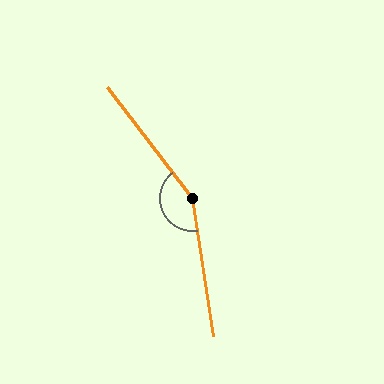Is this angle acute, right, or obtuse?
It is obtuse.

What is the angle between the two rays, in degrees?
Approximately 151 degrees.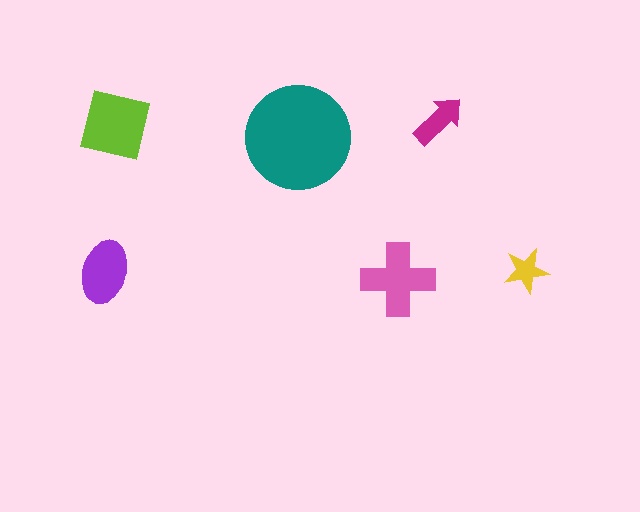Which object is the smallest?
The yellow star.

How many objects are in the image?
There are 6 objects in the image.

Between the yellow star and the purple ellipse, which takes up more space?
The purple ellipse.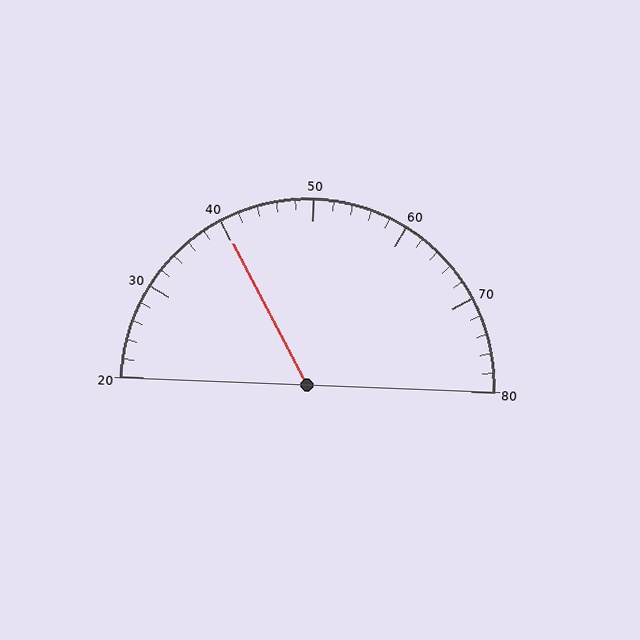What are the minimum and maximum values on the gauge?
The gauge ranges from 20 to 80.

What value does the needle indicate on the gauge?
The needle indicates approximately 40.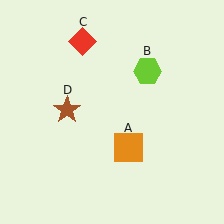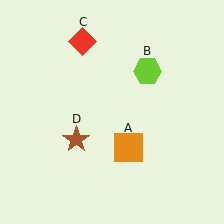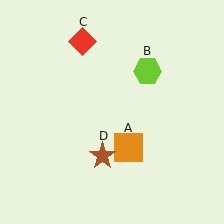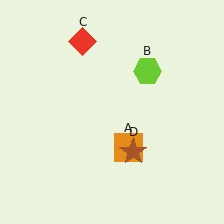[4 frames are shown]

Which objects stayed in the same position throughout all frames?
Orange square (object A) and lime hexagon (object B) and red diamond (object C) remained stationary.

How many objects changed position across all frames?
1 object changed position: brown star (object D).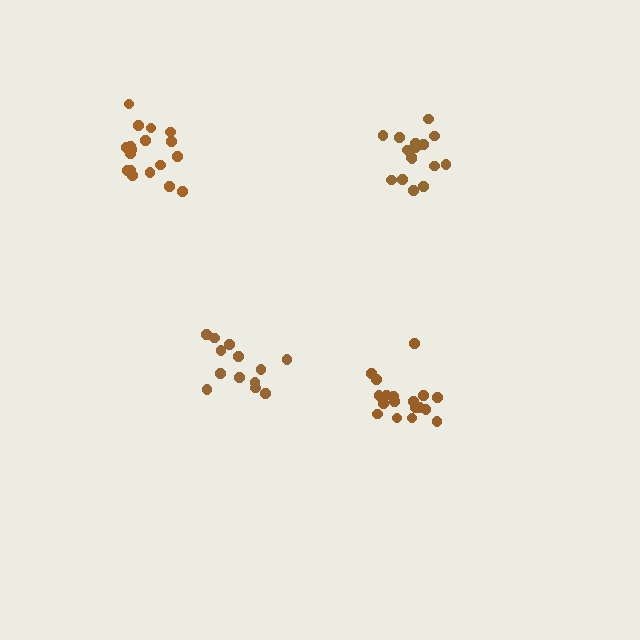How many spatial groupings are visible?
There are 4 spatial groupings.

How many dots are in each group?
Group 1: 13 dots, Group 2: 18 dots, Group 3: 18 dots, Group 4: 17 dots (66 total).